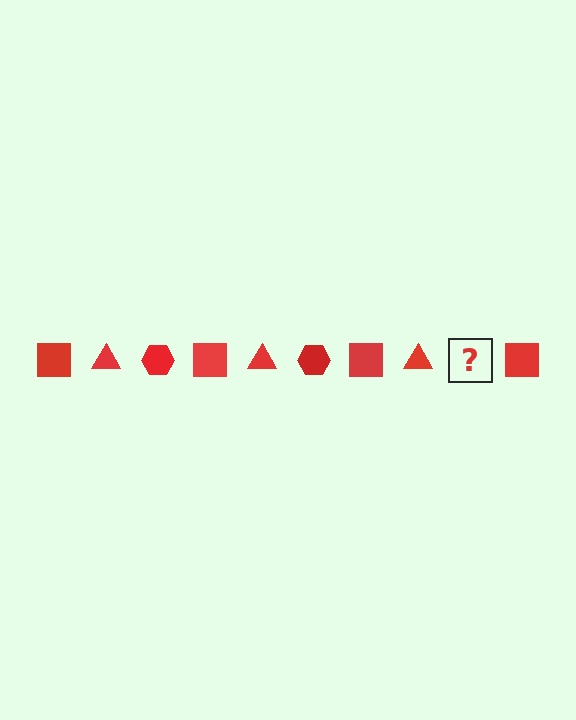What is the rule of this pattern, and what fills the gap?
The rule is that the pattern cycles through square, triangle, hexagon shapes in red. The gap should be filled with a red hexagon.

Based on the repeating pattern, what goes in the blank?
The blank should be a red hexagon.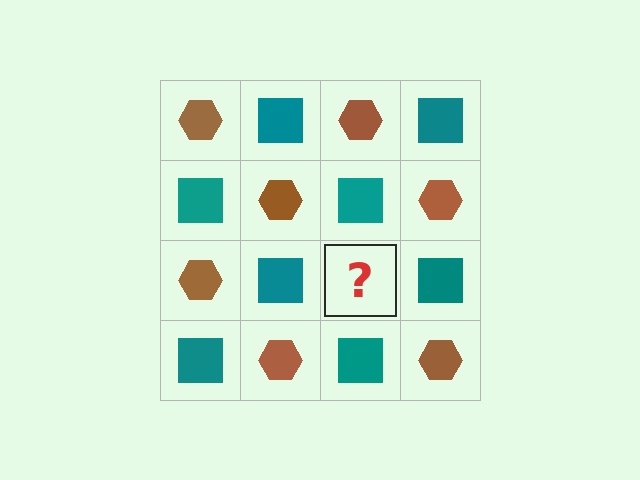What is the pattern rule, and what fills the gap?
The rule is that it alternates brown hexagon and teal square in a checkerboard pattern. The gap should be filled with a brown hexagon.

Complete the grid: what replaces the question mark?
The question mark should be replaced with a brown hexagon.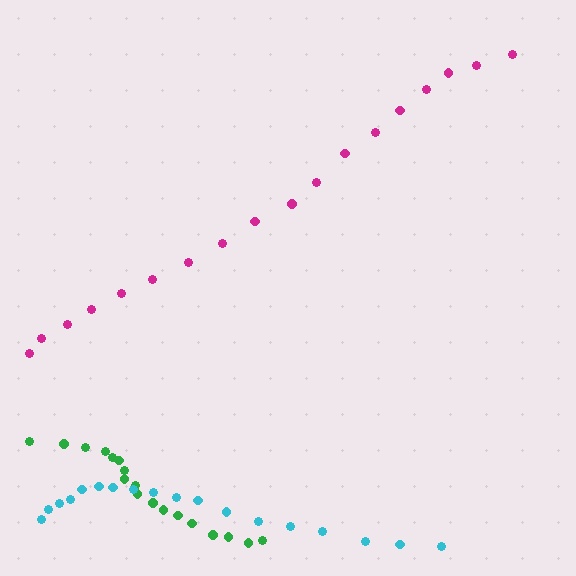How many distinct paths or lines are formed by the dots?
There are 3 distinct paths.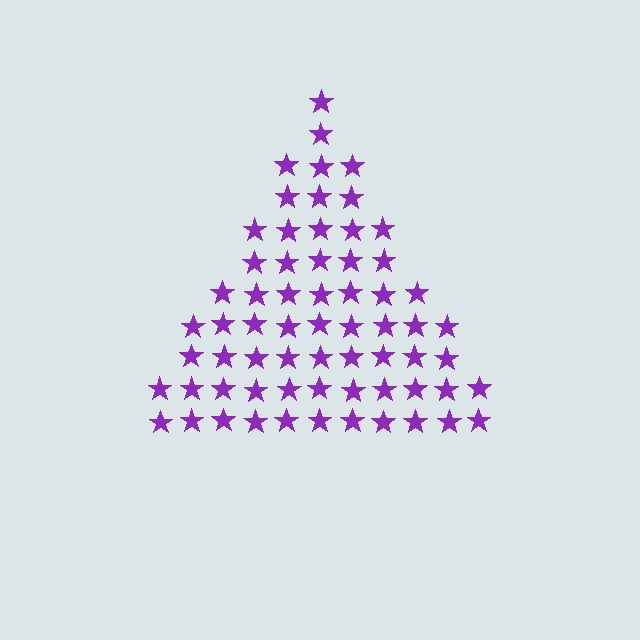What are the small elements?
The small elements are stars.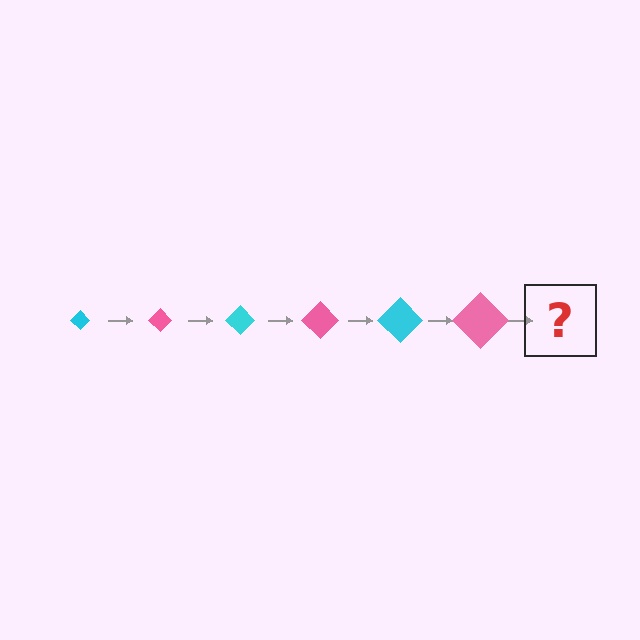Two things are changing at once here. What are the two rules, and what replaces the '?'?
The two rules are that the diamond grows larger each step and the color cycles through cyan and pink. The '?' should be a cyan diamond, larger than the previous one.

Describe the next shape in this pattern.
It should be a cyan diamond, larger than the previous one.